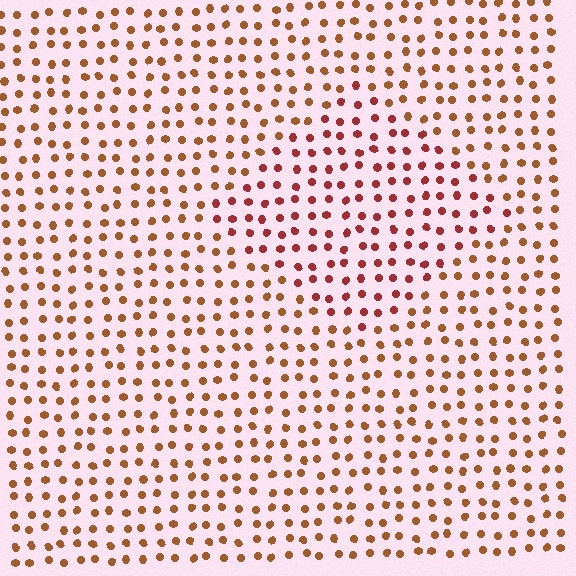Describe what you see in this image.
The image is filled with small brown elements in a uniform arrangement. A diamond-shaped region is visible where the elements are tinted to a slightly different hue, forming a subtle color boundary.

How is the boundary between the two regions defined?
The boundary is defined purely by a slight shift in hue (about 29 degrees). Spacing, size, and orientation are identical on both sides.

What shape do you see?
I see a diamond.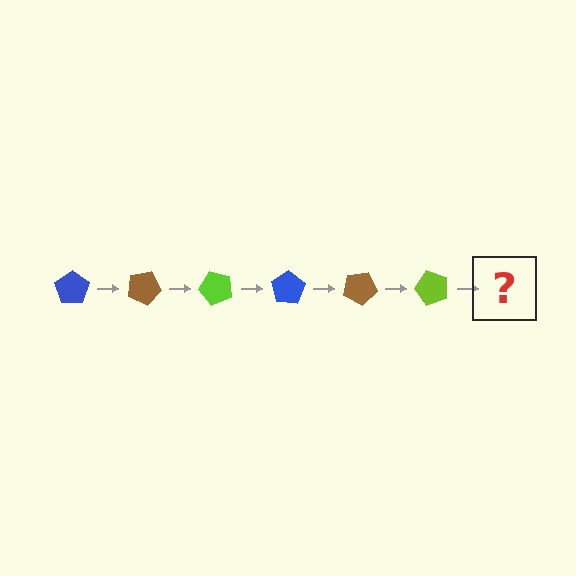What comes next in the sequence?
The next element should be a blue pentagon, rotated 150 degrees from the start.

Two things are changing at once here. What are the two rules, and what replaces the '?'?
The two rules are that it rotates 25 degrees each step and the color cycles through blue, brown, and lime. The '?' should be a blue pentagon, rotated 150 degrees from the start.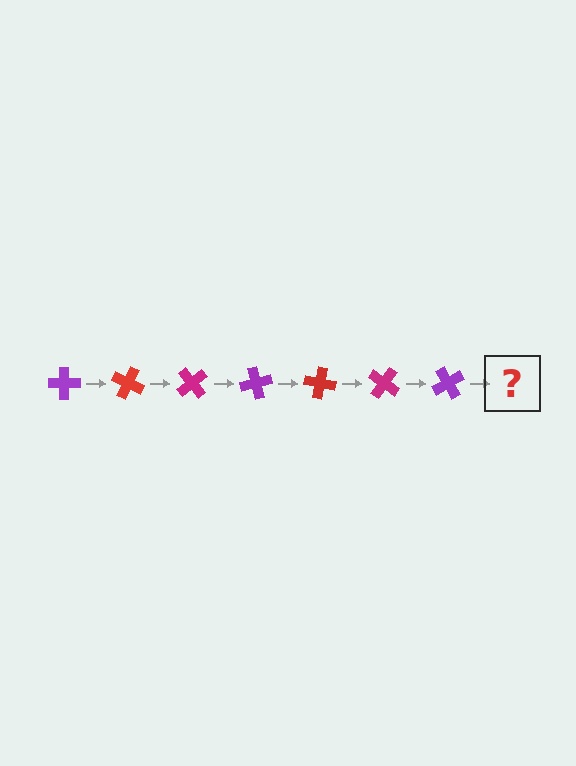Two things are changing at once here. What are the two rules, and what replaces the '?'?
The two rules are that it rotates 25 degrees each step and the color cycles through purple, red, and magenta. The '?' should be a red cross, rotated 175 degrees from the start.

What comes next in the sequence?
The next element should be a red cross, rotated 175 degrees from the start.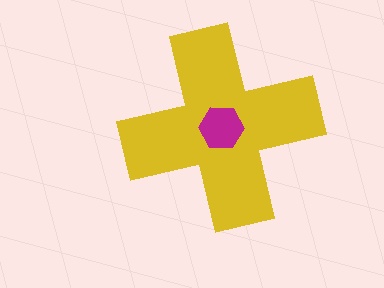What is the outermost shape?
The yellow cross.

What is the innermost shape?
The magenta hexagon.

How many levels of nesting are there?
2.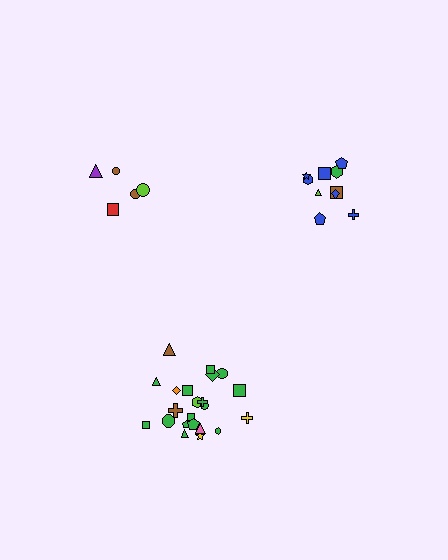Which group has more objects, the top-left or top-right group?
The top-right group.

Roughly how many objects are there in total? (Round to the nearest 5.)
Roughly 35 objects in total.